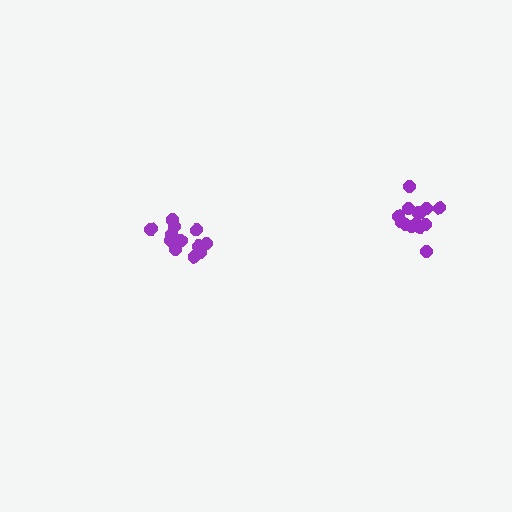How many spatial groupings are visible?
There are 2 spatial groupings.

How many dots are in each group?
Group 1: 12 dots, Group 2: 14 dots (26 total).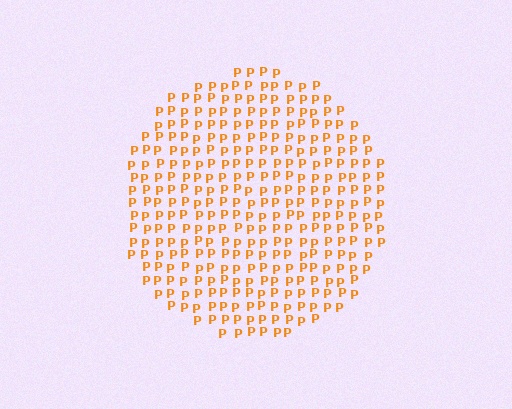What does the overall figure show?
The overall figure shows a circle.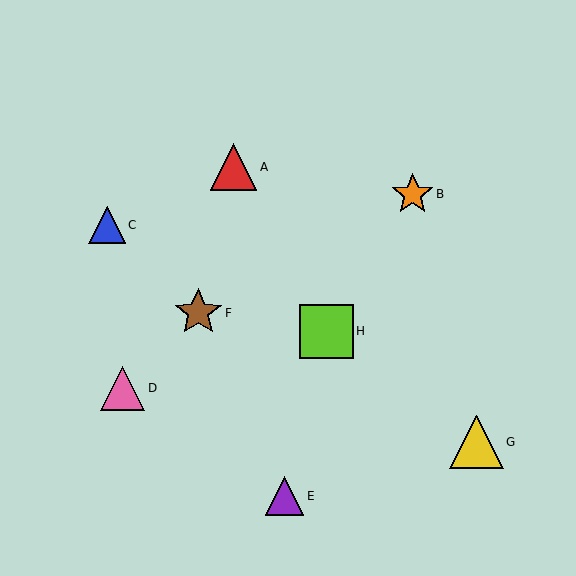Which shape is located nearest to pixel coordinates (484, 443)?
The yellow triangle (labeled G) at (477, 442) is nearest to that location.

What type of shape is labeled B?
Shape B is an orange star.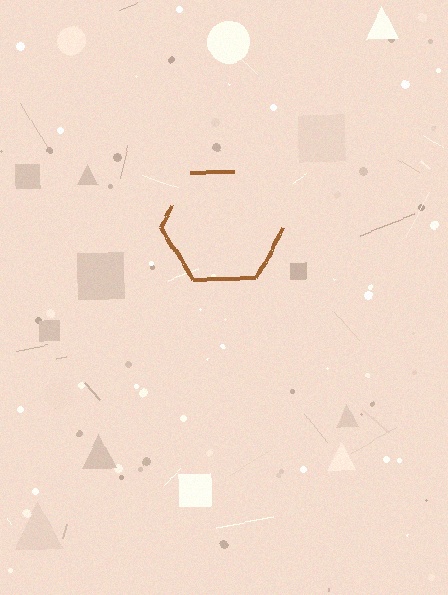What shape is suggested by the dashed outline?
The dashed outline suggests a hexagon.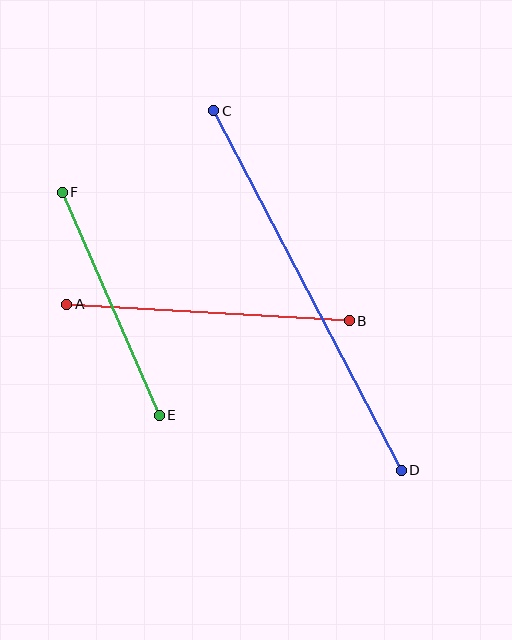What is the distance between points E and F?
The distance is approximately 243 pixels.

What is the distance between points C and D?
The distance is approximately 406 pixels.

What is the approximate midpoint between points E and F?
The midpoint is at approximately (111, 304) pixels.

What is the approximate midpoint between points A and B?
The midpoint is at approximately (208, 312) pixels.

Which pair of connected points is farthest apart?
Points C and D are farthest apart.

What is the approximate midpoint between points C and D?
The midpoint is at approximately (308, 290) pixels.